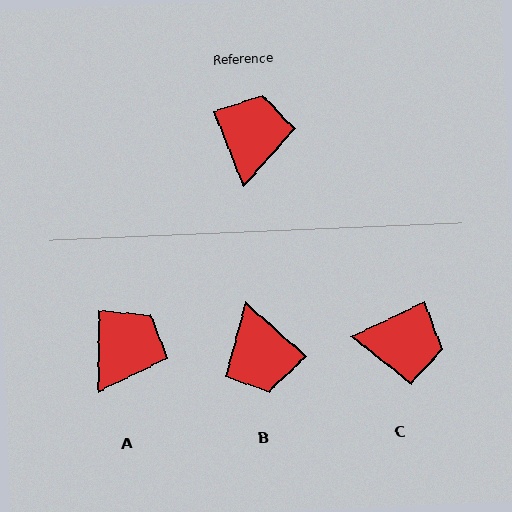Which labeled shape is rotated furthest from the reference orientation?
B, about 154 degrees away.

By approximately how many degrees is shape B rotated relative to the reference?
Approximately 154 degrees clockwise.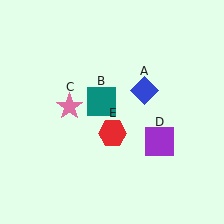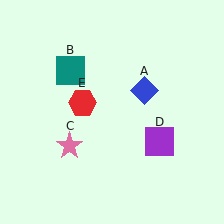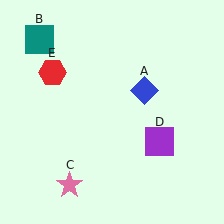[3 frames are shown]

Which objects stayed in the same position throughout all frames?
Blue diamond (object A) and purple square (object D) remained stationary.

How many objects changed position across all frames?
3 objects changed position: teal square (object B), pink star (object C), red hexagon (object E).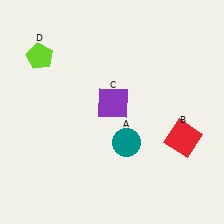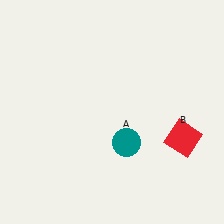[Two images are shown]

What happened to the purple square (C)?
The purple square (C) was removed in Image 2. It was in the top-right area of Image 1.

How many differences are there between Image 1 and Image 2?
There are 2 differences between the two images.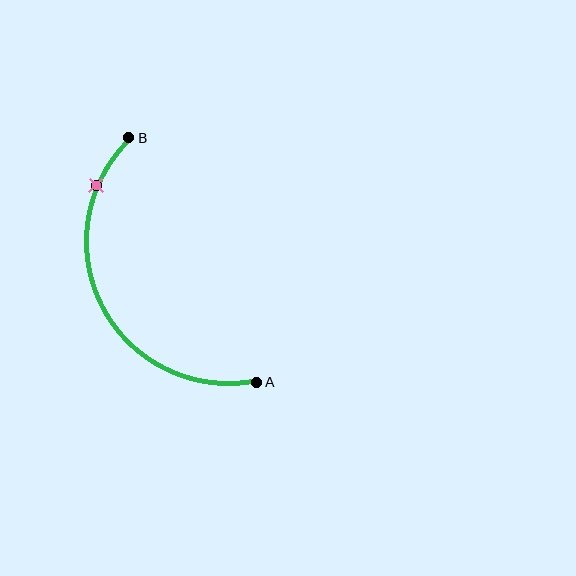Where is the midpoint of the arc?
The arc midpoint is the point on the curve farthest from the straight line joining A and B. It sits to the left of that line.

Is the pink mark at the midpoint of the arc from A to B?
No. The pink mark lies on the arc but is closer to endpoint B. The arc midpoint would be at the point on the curve equidistant along the arc from both A and B.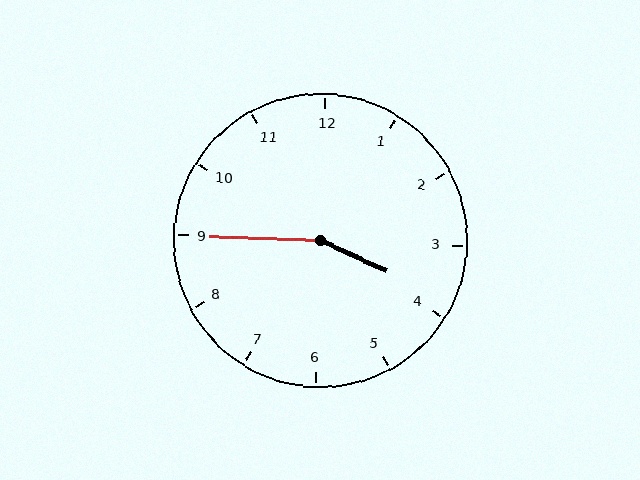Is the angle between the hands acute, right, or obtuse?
It is obtuse.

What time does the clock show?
3:45.